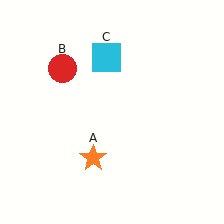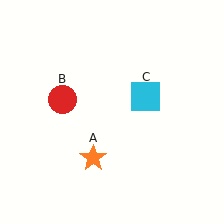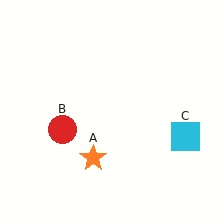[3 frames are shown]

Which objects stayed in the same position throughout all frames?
Orange star (object A) remained stationary.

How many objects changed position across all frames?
2 objects changed position: red circle (object B), cyan square (object C).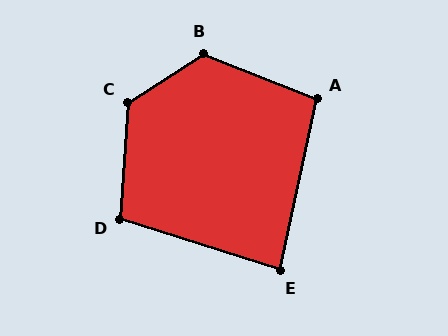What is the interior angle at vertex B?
Approximately 125 degrees (obtuse).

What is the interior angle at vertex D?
Approximately 104 degrees (obtuse).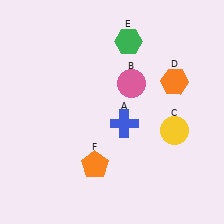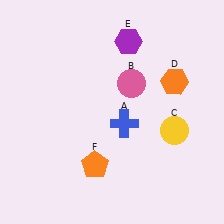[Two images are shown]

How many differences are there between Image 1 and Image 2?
There is 1 difference between the two images.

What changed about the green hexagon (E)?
In Image 1, E is green. In Image 2, it changed to purple.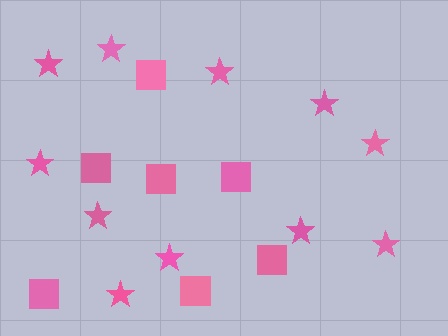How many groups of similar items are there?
There are 2 groups: one group of squares (7) and one group of stars (11).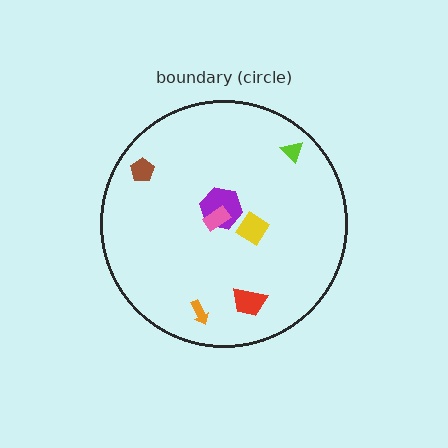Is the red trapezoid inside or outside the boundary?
Inside.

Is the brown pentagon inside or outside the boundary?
Inside.